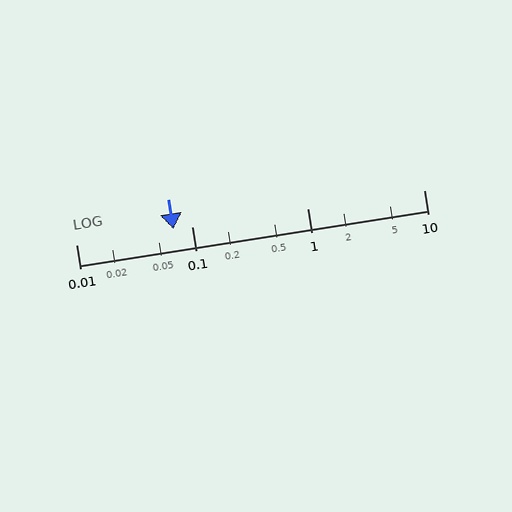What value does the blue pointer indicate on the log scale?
The pointer indicates approximately 0.069.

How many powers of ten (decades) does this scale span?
The scale spans 3 decades, from 0.01 to 10.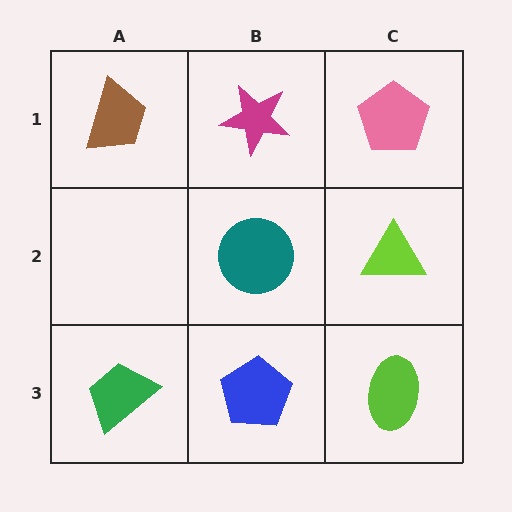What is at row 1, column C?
A pink pentagon.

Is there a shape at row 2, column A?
No, that cell is empty.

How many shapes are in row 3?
3 shapes.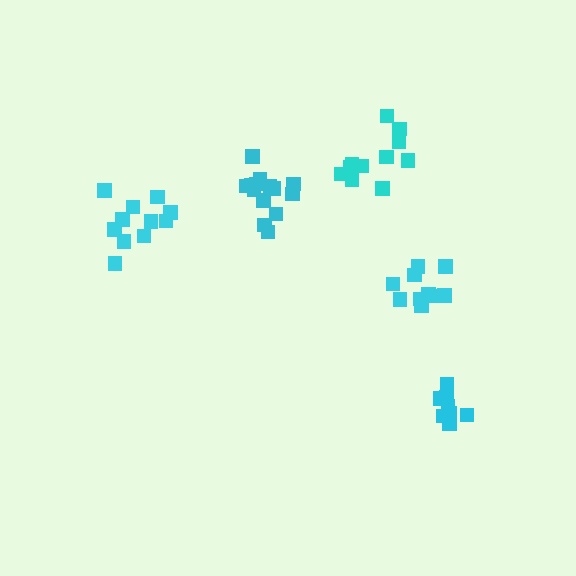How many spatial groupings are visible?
There are 5 spatial groupings.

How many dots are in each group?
Group 1: 10 dots, Group 2: 11 dots, Group 3: 8 dots, Group 4: 11 dots, Group 5: 14 dots (54 total).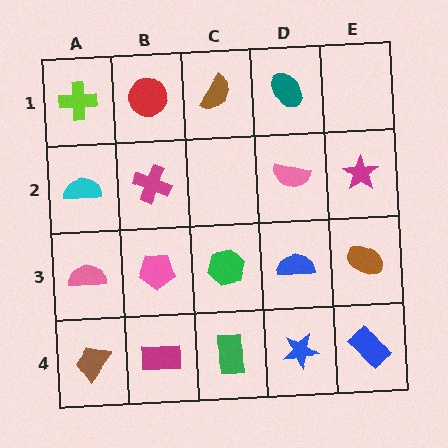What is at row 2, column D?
A pink semicircle.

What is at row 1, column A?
A lime cross.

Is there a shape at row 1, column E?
No, that cell is empty.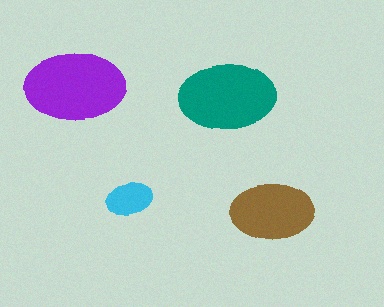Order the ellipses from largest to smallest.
the purple one, the teal one, the brown one, the cyan one.